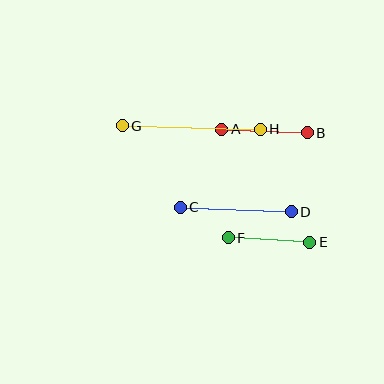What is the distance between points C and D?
The distance is approximately 111 pixels.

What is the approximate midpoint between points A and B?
The midpoint is at approximately (265, 131) pixels.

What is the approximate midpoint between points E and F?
The midpoint is at approximately (269, 240) pixels.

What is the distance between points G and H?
The distance is approximately 138 pixels.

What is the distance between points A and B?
The distance is approximately 86 pixels.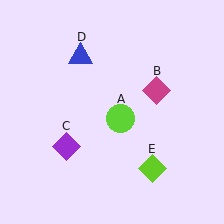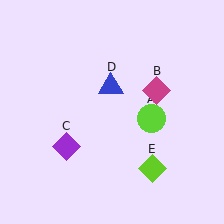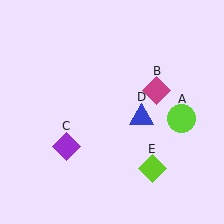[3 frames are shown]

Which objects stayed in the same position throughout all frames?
Magenta diamond (object B) and purple diamond (object C) and lime diamond (object E) remained stationary.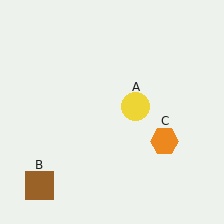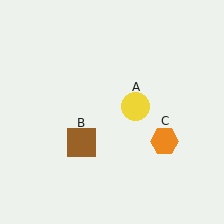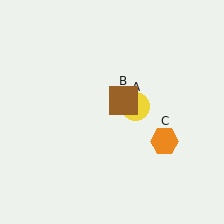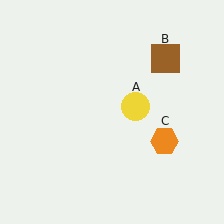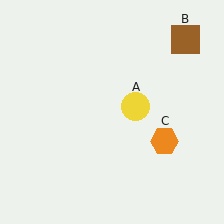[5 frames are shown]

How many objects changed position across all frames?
1 object changed position: brown square (object B).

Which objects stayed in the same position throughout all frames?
Yellow circle (object A) and orange hexagon (object C) remained stationary.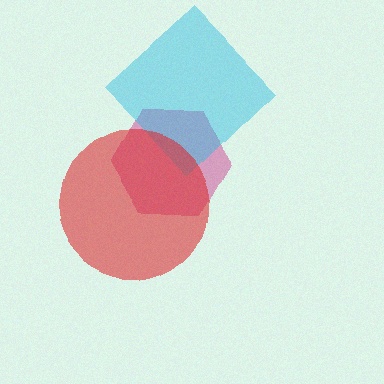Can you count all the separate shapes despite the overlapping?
Yes, there are 3 separate shapes.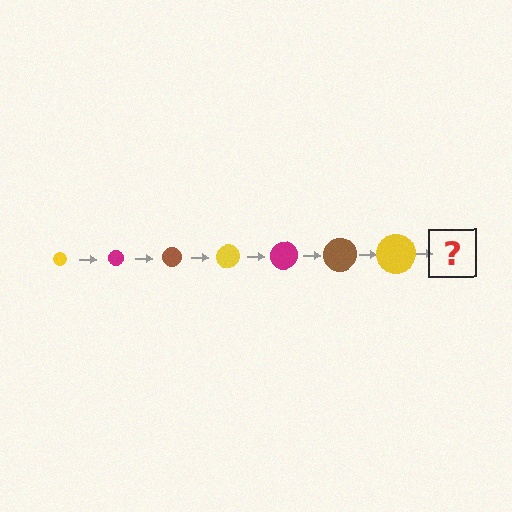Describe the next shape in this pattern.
It should be a magenta circle, larger than the previous one.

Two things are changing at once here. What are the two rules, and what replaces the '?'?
The two rules are that the circle grows larger each step and the color cycles through yellow, magenta, and brown. The '?' should be a magenta circle, larger than the previous one.